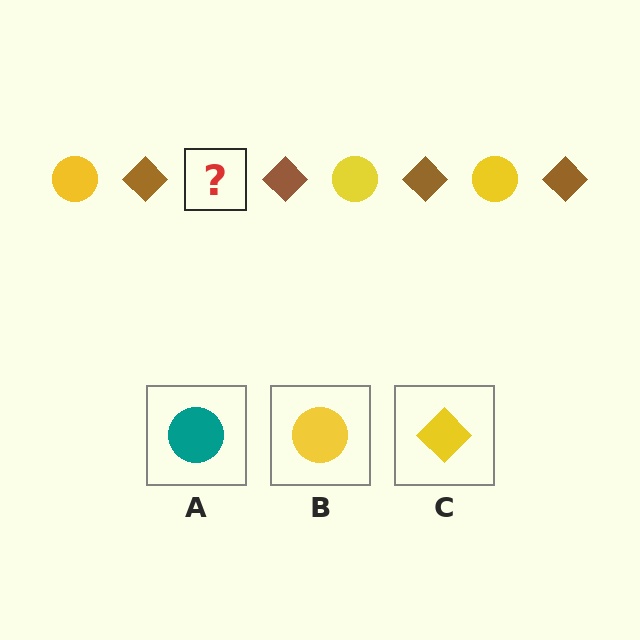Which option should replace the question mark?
Option B.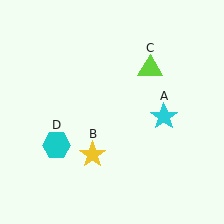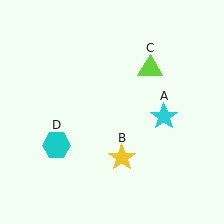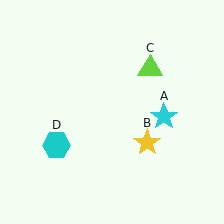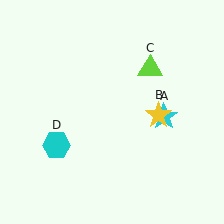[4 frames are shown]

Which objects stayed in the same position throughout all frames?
Cyan star (object A) and lime triangle (object C) and cyan hexagon (object D) remained stationary.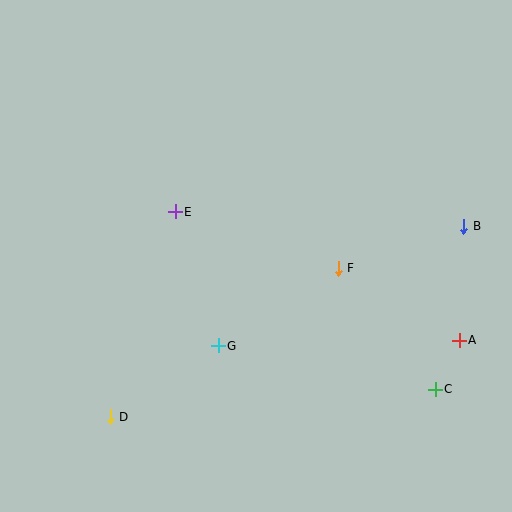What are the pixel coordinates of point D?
Point D is at (110, 417).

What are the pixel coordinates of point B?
Point B is at (464, 226).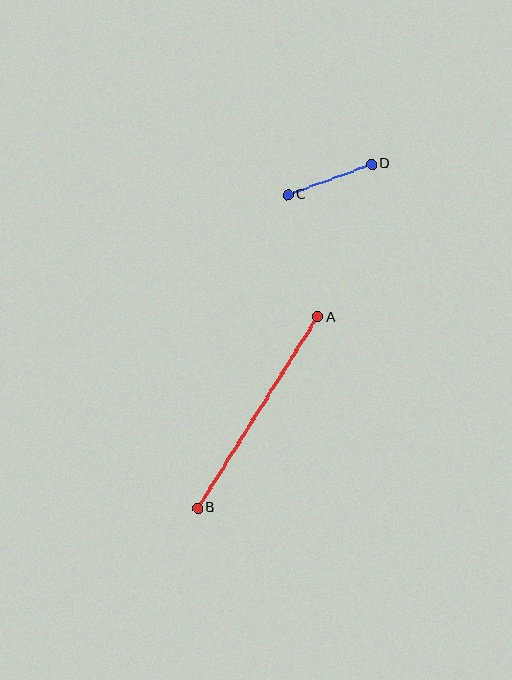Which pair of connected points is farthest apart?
Points A and B are farthest apart.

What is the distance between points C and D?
The distance is approximately 89 pixels.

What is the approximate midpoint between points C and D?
The midpoint is at approximately (330, 179) pixels.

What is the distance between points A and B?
The distance is approximately 226 pixels.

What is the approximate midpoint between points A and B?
The midpoint is at approximately (258, 413) pixels.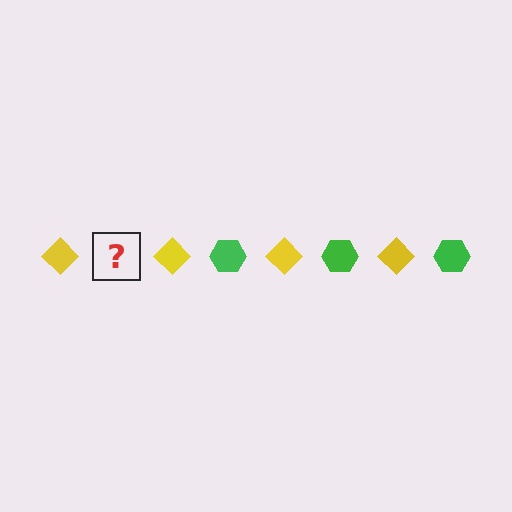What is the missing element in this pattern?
The missing element is a green hexagon.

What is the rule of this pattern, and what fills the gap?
The rule is that the pattern alternates between yellow diamond and green hexagon. The gap should be filled with a green hexagon.